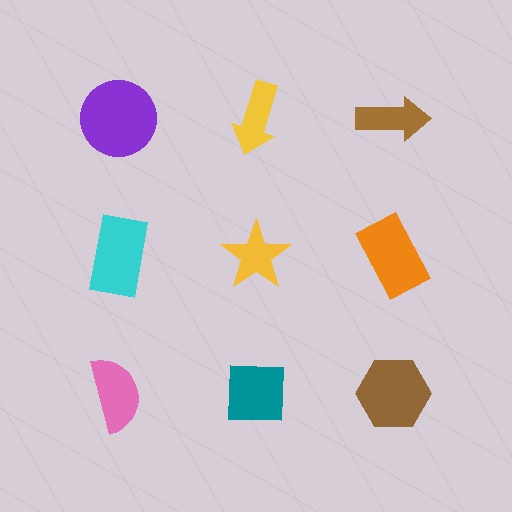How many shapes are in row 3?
3 shapes.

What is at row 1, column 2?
A yellow arrow.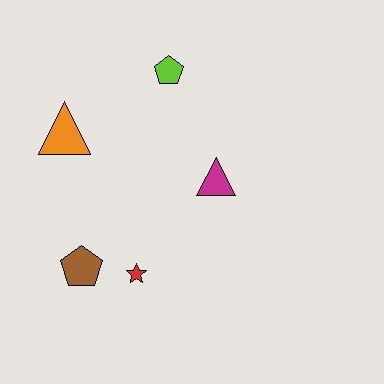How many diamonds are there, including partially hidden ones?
There are no diamonds.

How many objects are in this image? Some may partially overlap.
There are 5 objects.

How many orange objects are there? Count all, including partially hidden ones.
There is 1 orange object.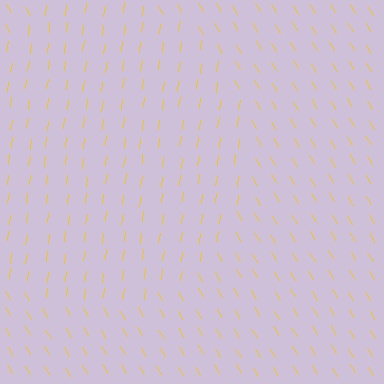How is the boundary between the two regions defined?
The boundary is defined purely by a change in line orientation (approximately 38 degrees difference). All lines are the same color and thickness.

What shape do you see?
I see a circle.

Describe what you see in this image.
The image is filled with small yellow line segments. A circle region in the image has lines oriented differently from the surrounding lines, creating a visible texture boundary.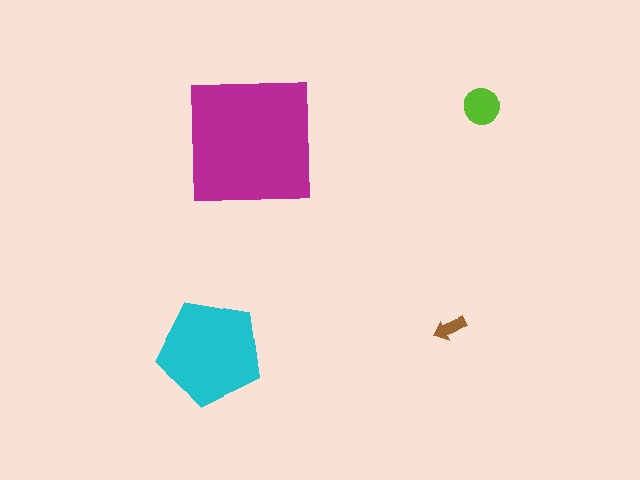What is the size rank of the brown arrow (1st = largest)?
4th.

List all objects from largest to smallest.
The magenta square, the cyan pentagon, the lime circle, the brown arrow.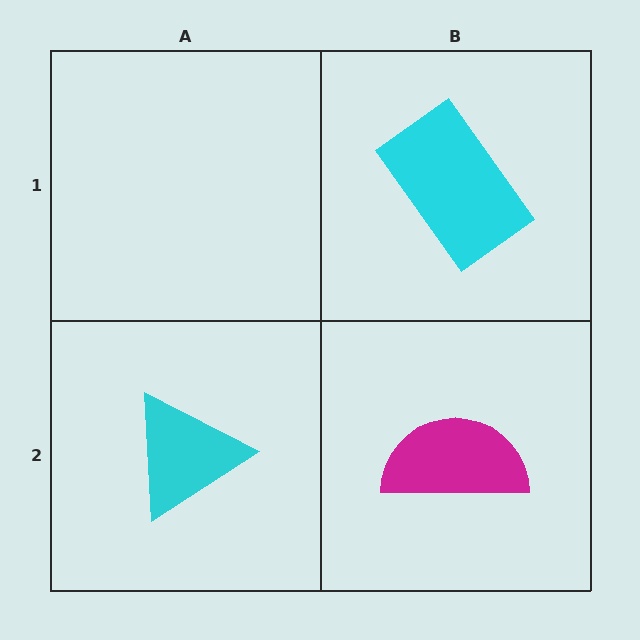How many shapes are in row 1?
1 shape.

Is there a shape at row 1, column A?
No, that cell is empty.